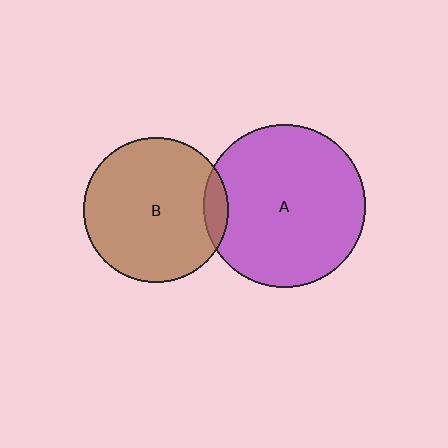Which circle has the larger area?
Circle A (purple).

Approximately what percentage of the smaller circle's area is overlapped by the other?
Approximately 10%.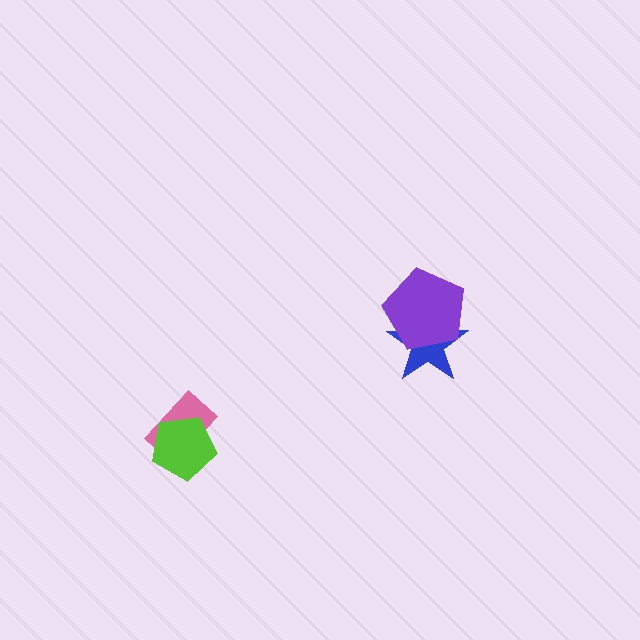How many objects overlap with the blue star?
1 object overlaps with the blue star.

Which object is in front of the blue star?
The purple pentagon is in front of the blue star.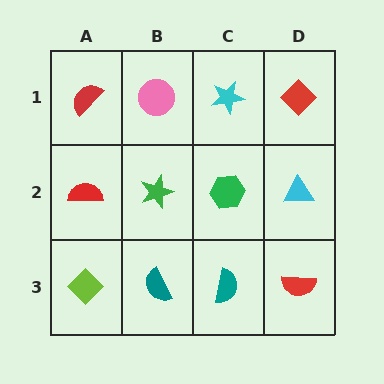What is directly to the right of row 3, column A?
A teal semicircle.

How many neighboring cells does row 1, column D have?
2.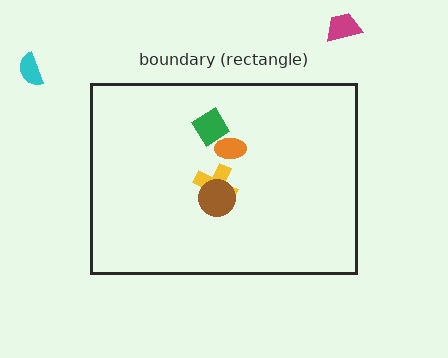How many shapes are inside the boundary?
4 inside, 2 outside.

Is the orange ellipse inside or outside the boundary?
Inside.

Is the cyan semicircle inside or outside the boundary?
Outside.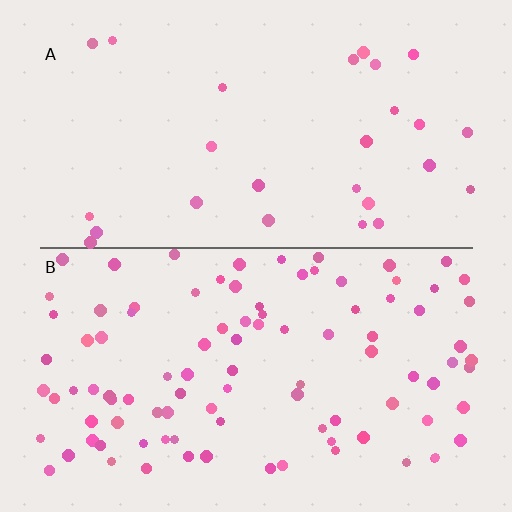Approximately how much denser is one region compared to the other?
Approximately 3.5× — region B over region A.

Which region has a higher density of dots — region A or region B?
B (the bottom).